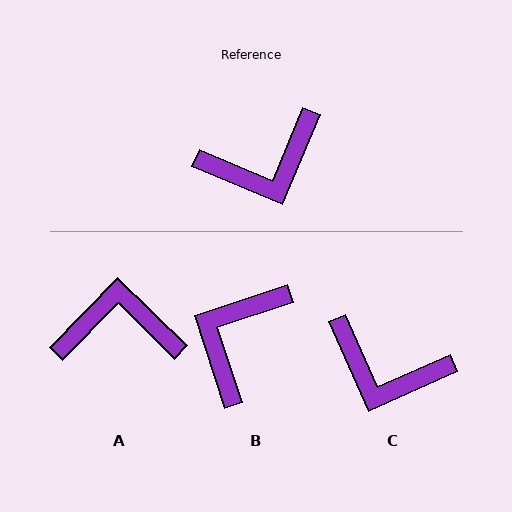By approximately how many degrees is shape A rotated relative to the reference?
Approximately 158 degrees counter-clockwise.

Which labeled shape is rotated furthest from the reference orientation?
A, about 158 degrees away.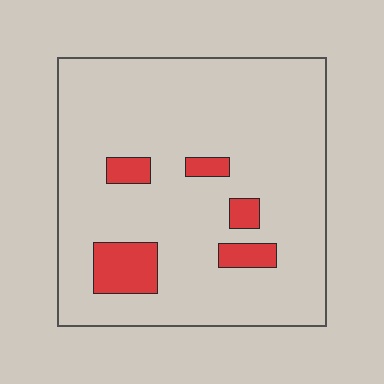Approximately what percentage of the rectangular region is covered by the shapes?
Approximately 10%.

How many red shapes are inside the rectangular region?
5.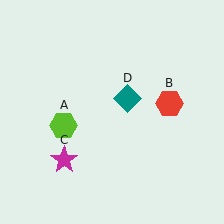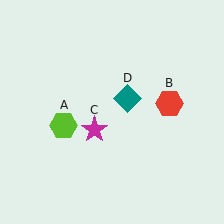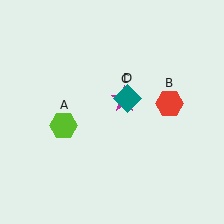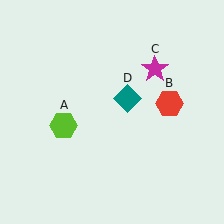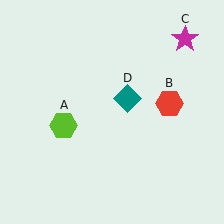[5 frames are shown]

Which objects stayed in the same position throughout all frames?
Lime hexagon (object A) and red hexagon (object B) and teal diamond (object D) remained stationary.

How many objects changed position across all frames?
1 object changed position: magenta star (object C).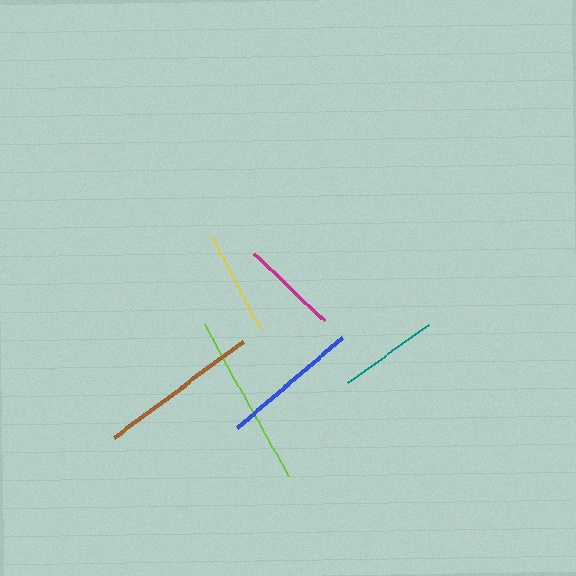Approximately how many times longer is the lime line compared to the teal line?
The lime line is approximately 1.7 times the length of the teal line.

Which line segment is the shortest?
The magenta line is the shortest at approximately 97 pixels.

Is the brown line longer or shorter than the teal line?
The brown line is longer than the teal line.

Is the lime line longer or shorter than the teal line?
The lime line is longer than the teal line.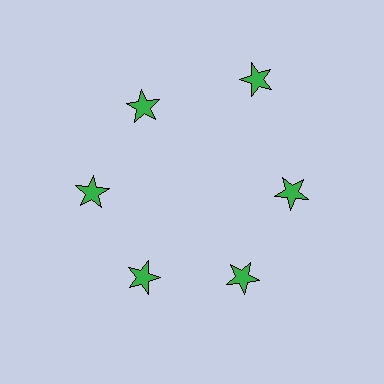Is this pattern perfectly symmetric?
No. The 6 green stars are arranged in a ring, but one element near the 1 o'clock position is pushed outward from the center, breaking the 6-fold rotational symmetry.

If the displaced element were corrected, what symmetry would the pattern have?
It would have 6-fold rotational symmetry — the pattern would map onto itself every 60 degrees.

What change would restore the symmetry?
The symmetry would be restored by moving it inward, back onto the ring so that all 6 stars sit at equal angles and equal distance from the center.